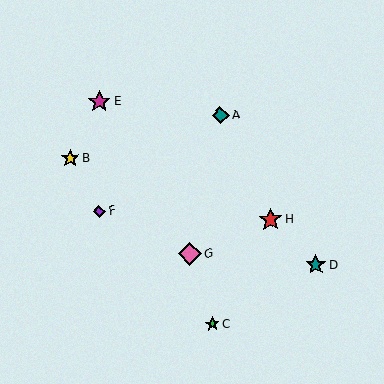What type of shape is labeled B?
Shape B is a yellow star.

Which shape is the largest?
The red star (labeled H) is the largest.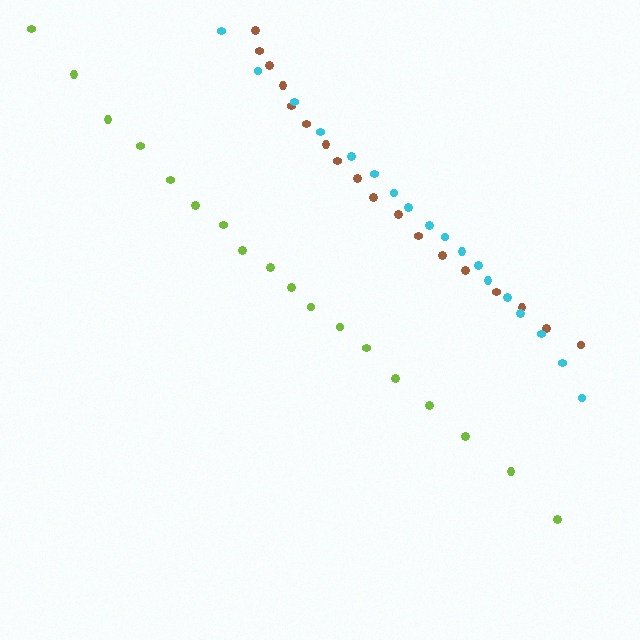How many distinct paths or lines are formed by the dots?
There are 3 distinct paths.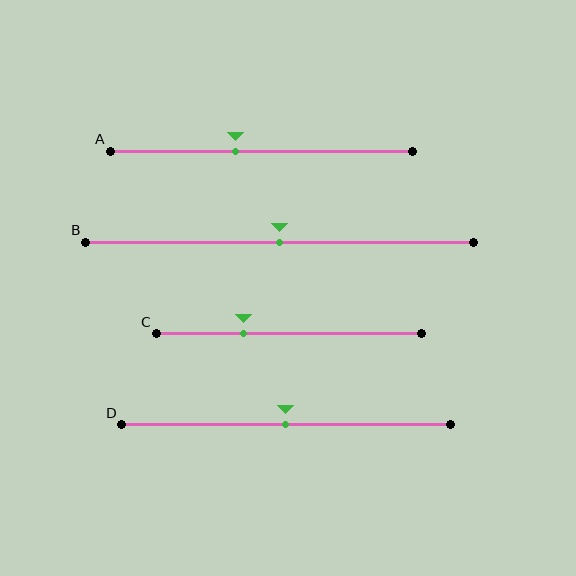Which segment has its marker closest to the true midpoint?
Segment B has its marker closest to the true midpoint.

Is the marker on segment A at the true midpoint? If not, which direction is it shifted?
No, the marker on segment A is shifted to the left by about 9% of the segment length.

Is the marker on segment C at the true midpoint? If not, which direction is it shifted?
No, the marker on segment C is shifted to the left by about 17% of the segment length.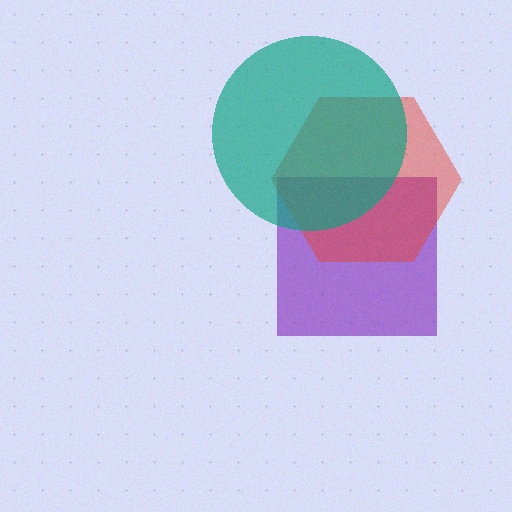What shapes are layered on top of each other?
The layered shapes are: a purple square, a red hexagon, a teal circle.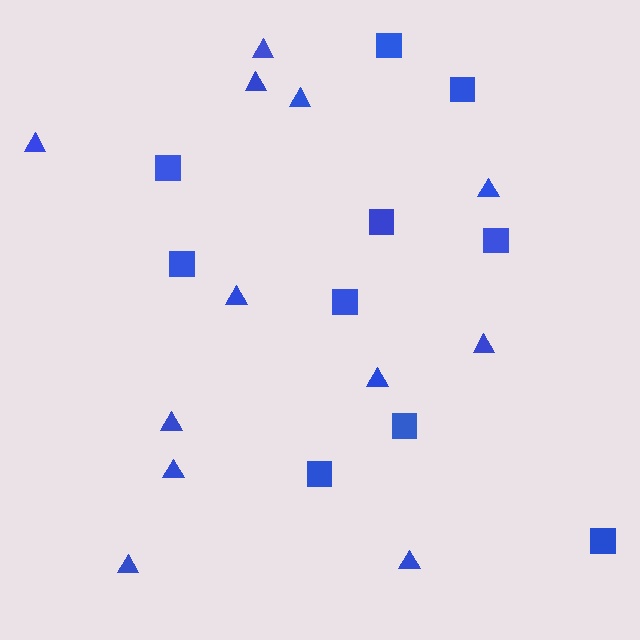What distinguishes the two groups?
There are 2 groups: one group of squares (10) and one group of triangles (12).